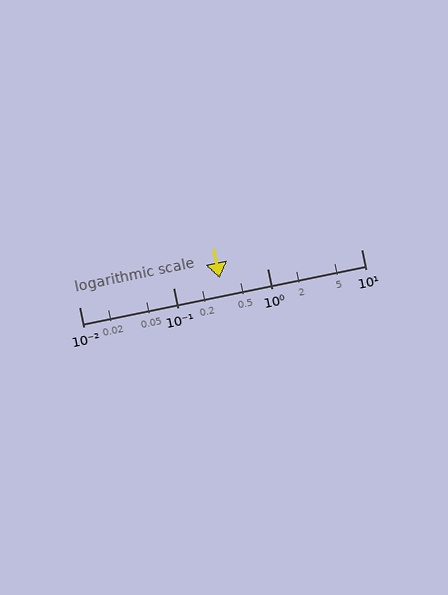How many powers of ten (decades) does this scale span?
The scale spans 3 decades, from 0.01 to 10.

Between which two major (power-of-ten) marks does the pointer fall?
The pointer is between 0.1 and 1.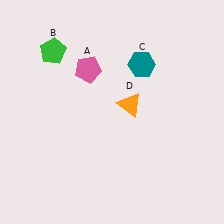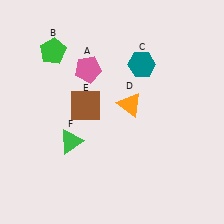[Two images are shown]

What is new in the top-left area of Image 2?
A brown square (E) was added in the top-left area of Image 2.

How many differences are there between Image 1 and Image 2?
There are 2 differences between the two images.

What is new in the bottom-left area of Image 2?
A green triangle (F) was added in the bottom-left area of Image 2.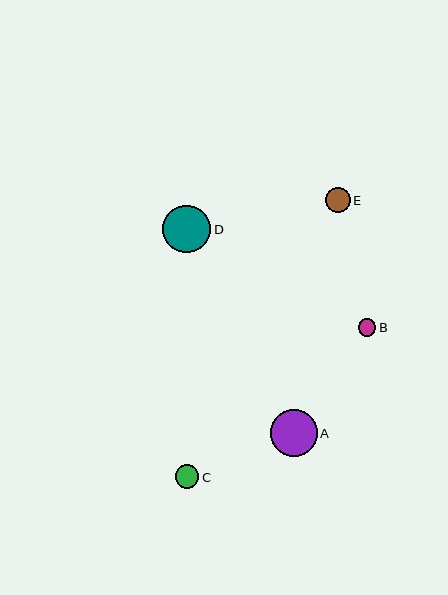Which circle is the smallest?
Circle B is the smallest with a size of approximately 17 pixels.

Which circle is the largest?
Circle D is the largest with a size of approximately 48 pixels.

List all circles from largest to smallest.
From largest to smallest: D, A, E, C, B.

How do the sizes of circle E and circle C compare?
Circle E and circle C are approximately the same size.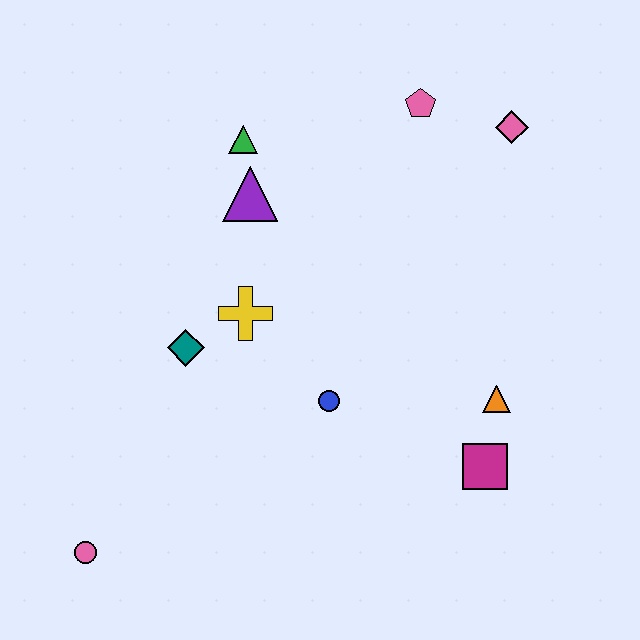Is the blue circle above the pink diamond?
No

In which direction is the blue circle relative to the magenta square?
The blue circle is to the left of the magenta square.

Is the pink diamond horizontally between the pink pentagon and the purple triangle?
No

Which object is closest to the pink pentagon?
The pink diamond is closest to the pink pentagon.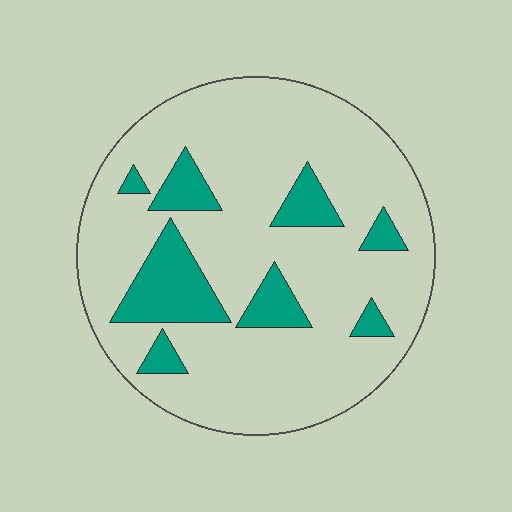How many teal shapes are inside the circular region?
8.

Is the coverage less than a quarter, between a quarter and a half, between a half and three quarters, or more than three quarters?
Less than a quarter.